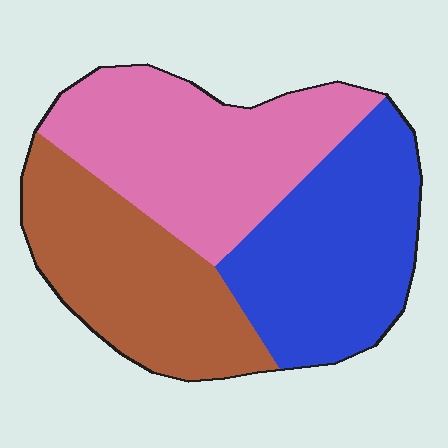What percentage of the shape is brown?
Brown covers 31% of the shape.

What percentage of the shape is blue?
Blue covers roughly 35% of the shape.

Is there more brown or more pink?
Pink.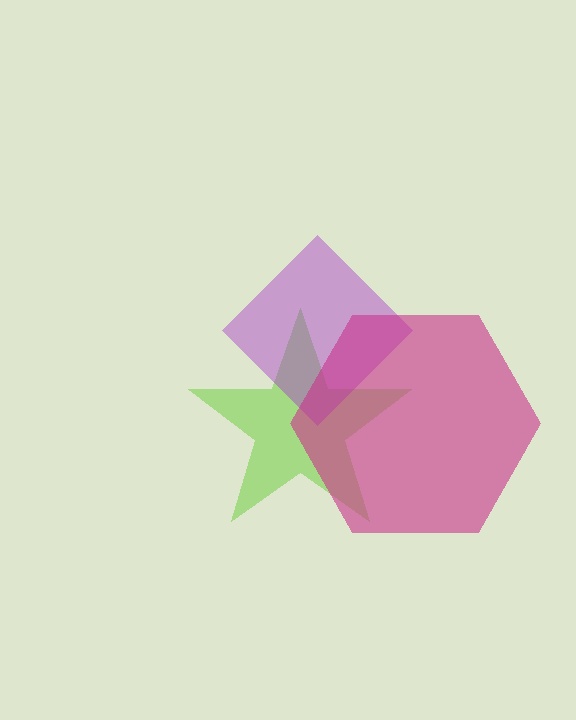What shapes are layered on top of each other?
The layered shapes are: a lime star, a purple diamond, a magenta hexagon.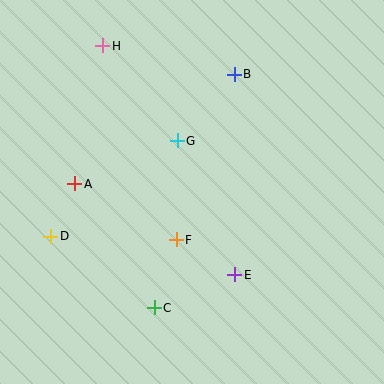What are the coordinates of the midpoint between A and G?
The midpoint between A and G is at (126, 162).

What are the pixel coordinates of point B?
Point B is at (234, 74).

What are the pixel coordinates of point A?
Point A is at (75, 184).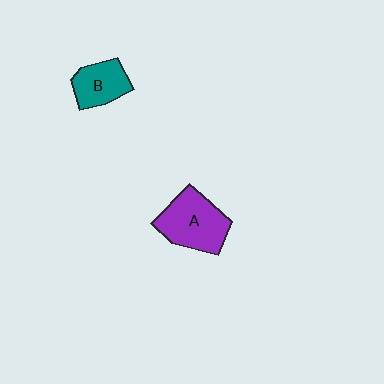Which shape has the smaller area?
Shape B (teal).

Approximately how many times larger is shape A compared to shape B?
Approximately 1.5 times.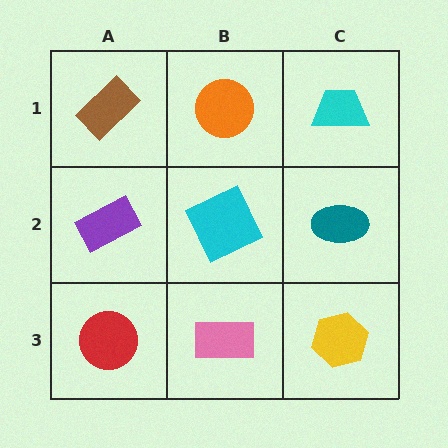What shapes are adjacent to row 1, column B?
A cyan square (row 2, column B), a brown rectangle (row 1, column A), a cyan trapezoid (row 1, column C).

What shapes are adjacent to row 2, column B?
An orange circle (row 1, column B), a pink rectangle (row 3, column B), a purple rectangle (row 2, column A), a teal ellipse (row 2, column C).